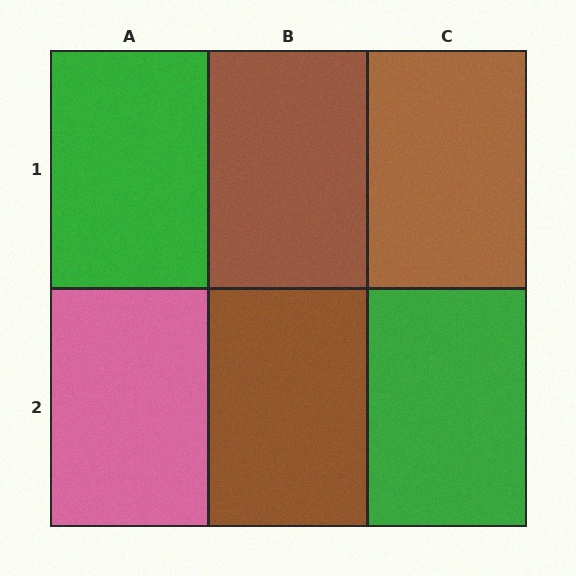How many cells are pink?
1 cell is pink.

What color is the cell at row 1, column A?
Green.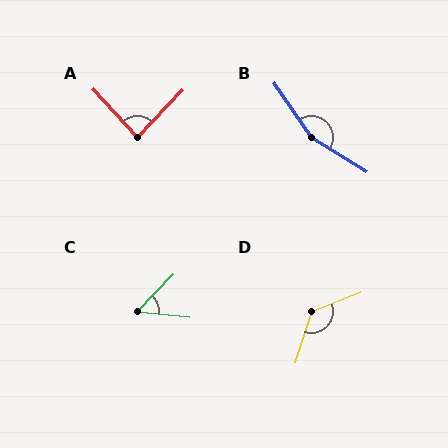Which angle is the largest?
B, at approximately 156 degrees.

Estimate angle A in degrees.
Approximately 86 degrees.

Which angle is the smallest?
C, at approximately 51 degrees.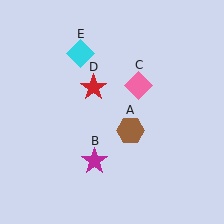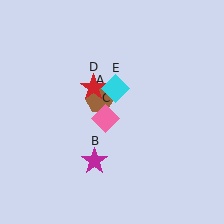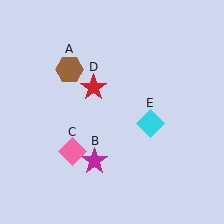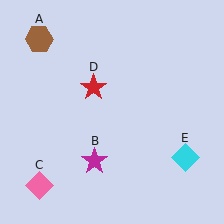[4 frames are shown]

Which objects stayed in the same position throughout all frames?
Magenta star (object B) and red star (object D) remained stationary.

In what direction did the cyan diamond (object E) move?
The cyan diamond (object E) moved down and to the right.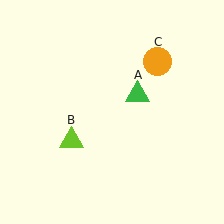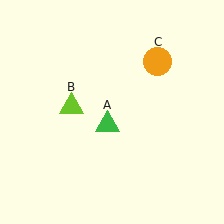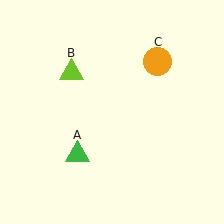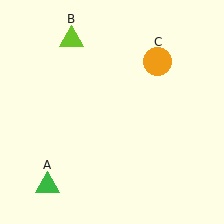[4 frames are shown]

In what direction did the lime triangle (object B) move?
The lime triangle (object B) moved up.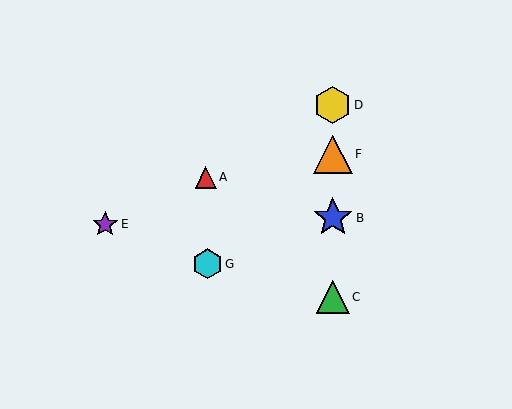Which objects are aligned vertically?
Objects B, C, D, F are aligned vertically.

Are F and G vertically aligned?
No, F is at x≈333 and G is at x≈207.